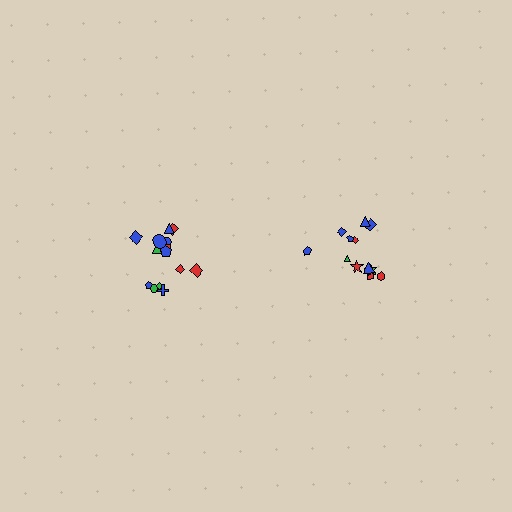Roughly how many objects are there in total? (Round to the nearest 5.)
Roughly 25 objects in total.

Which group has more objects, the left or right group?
The left group.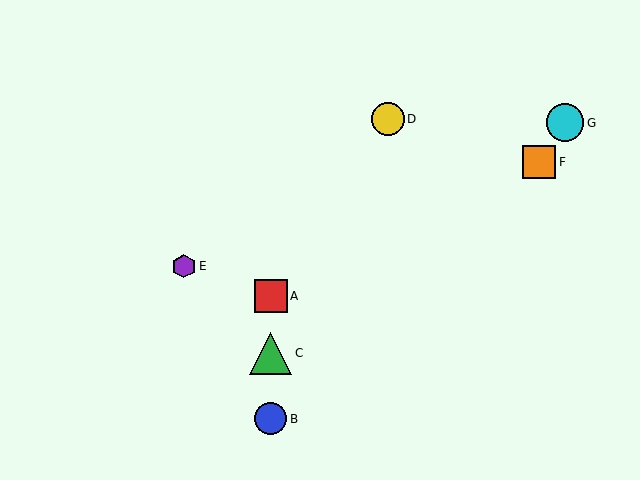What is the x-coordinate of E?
Object E is at x≈184.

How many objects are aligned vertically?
3 objects (A, B, C) are aligned vertically.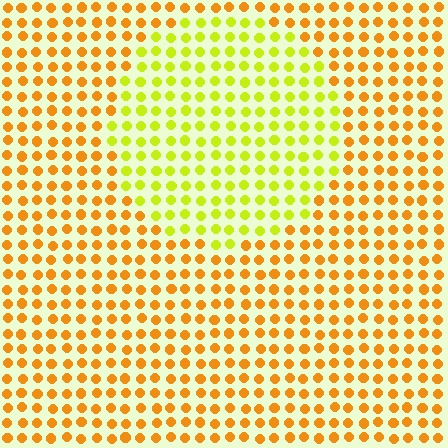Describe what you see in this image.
The image is filled with small orange elements in a uniform arrangement. A circle-shaped region is visible where the elements are tinted to a slightly different hue, forming a subtle color boundary.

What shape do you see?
I see a circle.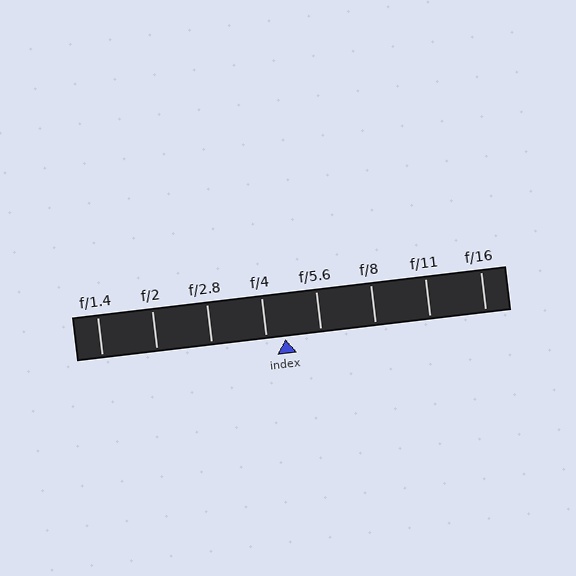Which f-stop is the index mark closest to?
The index mark is closest to f/4.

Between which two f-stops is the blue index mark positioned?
The index mark is between f/4 and f/5.6.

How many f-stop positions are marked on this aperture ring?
There are 8 f-stop positions marked.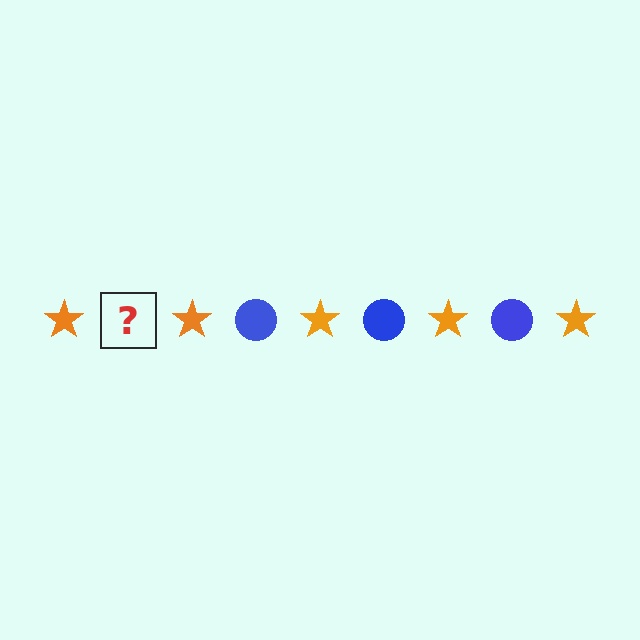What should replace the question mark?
The question mark should be replaced with a blue circle.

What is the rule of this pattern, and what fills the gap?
The rule is that the pattern alternates between orange star and blue circle. The gap should be filled with a blue circle.